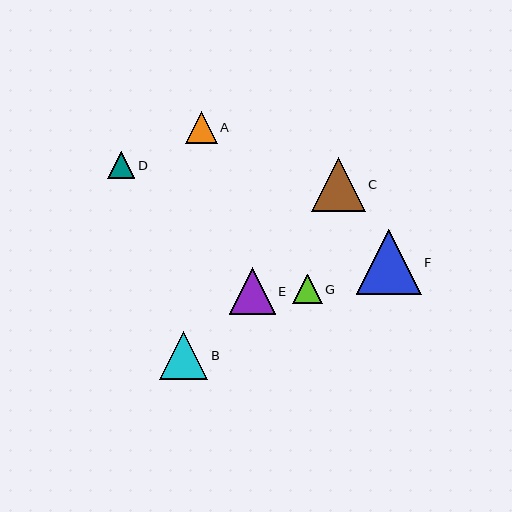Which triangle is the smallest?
Triangle D is the smallest with a size of approximately 27 pixels.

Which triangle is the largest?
Triangle F is the largest with a size of approximately 65 pixels.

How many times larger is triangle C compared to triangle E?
Triangle C is approximately 1.2 times the size of triangle E.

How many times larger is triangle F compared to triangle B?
Triangle F is approximately 1.3 times the size of triangle B.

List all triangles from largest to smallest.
From largest to smallest: F, C, B, E, A, G, D.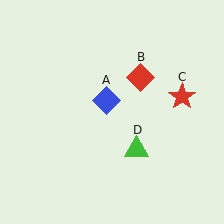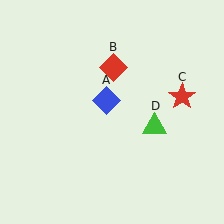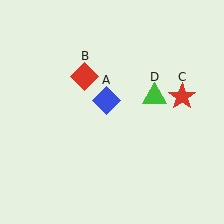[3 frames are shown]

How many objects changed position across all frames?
2 objects changed position: red diamond (object B), green triangle (object D).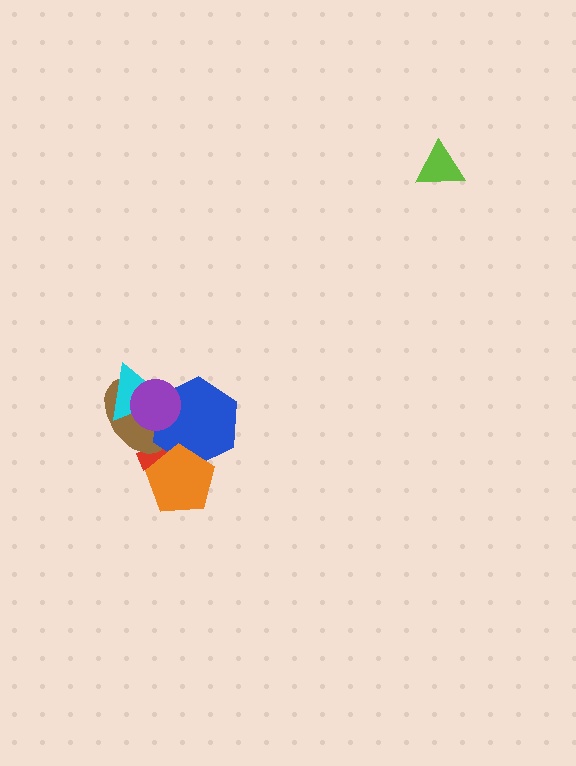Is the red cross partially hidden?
Yes, it is partially covered by another shape.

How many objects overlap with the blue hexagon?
5 objects overlap with the blue hexagon.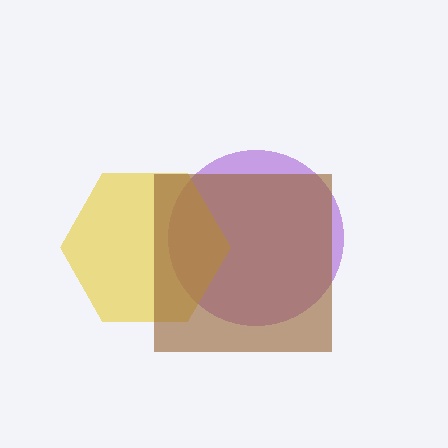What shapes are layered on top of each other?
The layered shapes are: a purple circle, a yellow hexagon, a brown square.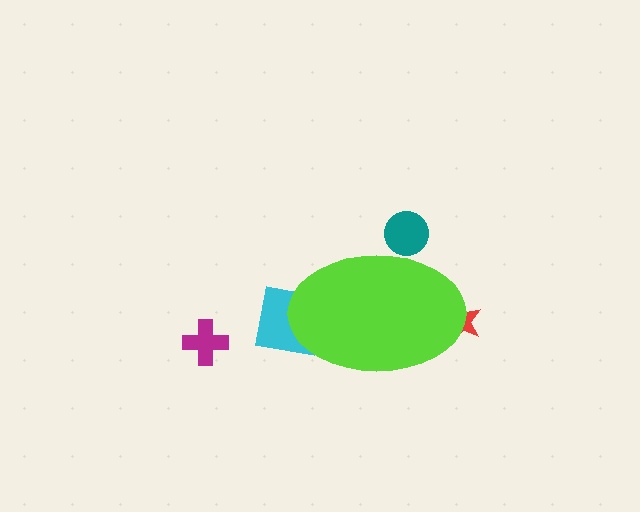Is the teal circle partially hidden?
Yes, the teal circle is partially hidden behind the lime ellipse.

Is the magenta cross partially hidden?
No, the magenta cross is fully visible.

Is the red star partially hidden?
Yes, the red star is partially hidden behind the lime ellipse.